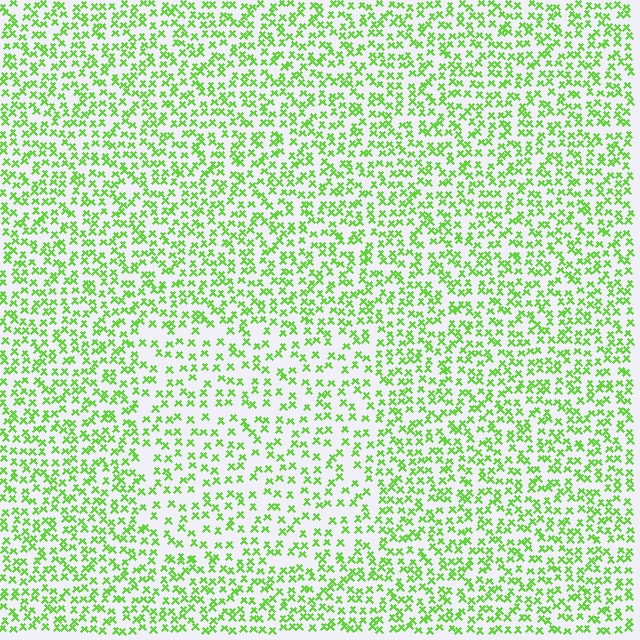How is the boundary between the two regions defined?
The boundary is defined by a change in element density (approximately 1.6x ratio). All elements are the same color, size, and shape.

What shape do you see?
I see a rectangle.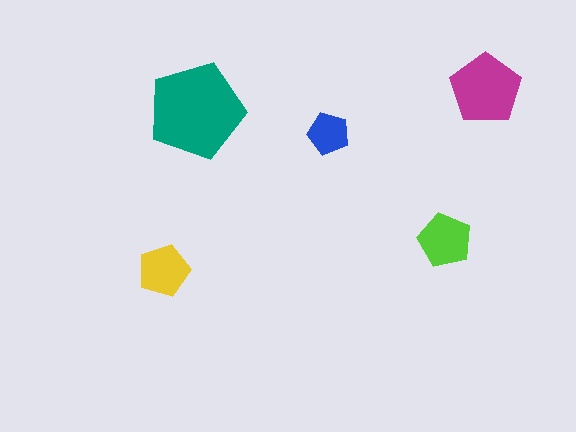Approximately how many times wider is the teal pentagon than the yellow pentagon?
About 2 times wider.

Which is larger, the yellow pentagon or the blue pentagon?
The yellow one.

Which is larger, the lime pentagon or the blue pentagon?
The lime one.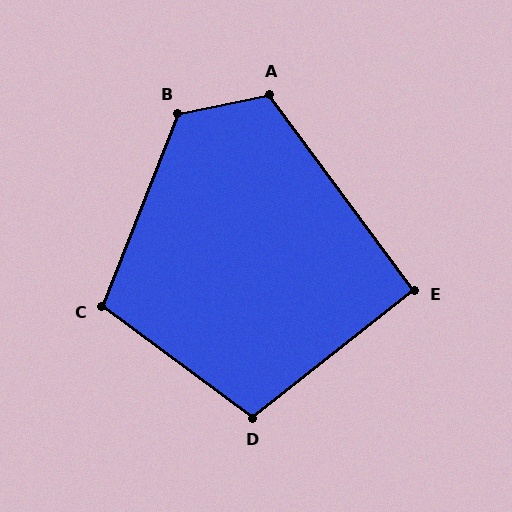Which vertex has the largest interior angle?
B, at approximately 124 degrees.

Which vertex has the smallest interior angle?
E, at approximately 92 degrees.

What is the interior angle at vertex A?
Approximately 114 degrees (obtuse).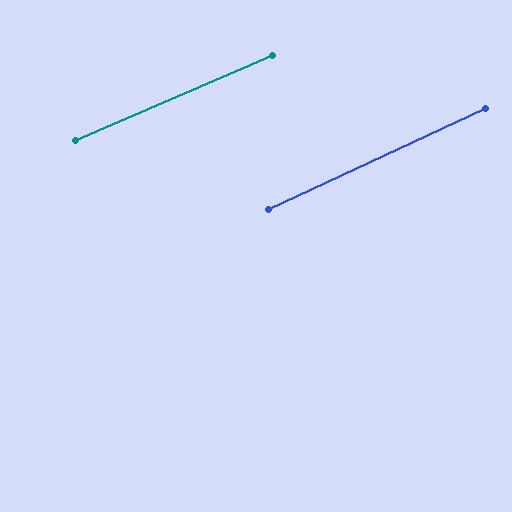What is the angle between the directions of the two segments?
Approximately 2 degrees.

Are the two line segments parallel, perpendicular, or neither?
Parallel — their directions differ by only 1.6°.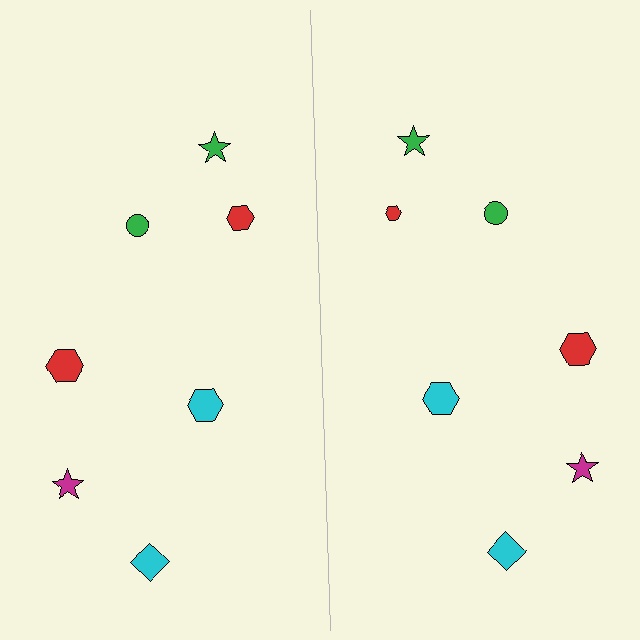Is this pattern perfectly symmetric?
No, the pattern is not perfectly symmetric. The red hexagon on the right side has a different size than its mirror counterpart.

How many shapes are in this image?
There are 14 shapes in this image.